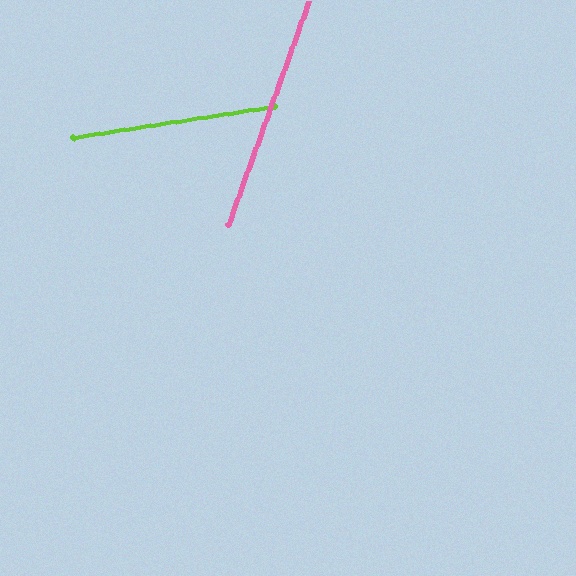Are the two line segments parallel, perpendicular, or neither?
Neither parallel nor perpendicular — they differ by about 61°.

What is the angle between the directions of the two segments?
Approximately 61 degrees.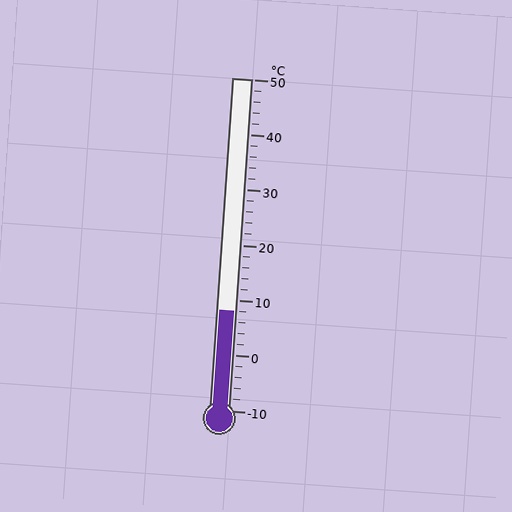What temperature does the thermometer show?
The thermometer shows approximately 8°C.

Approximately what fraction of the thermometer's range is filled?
The thermometer is filled to approximately 30% of its range.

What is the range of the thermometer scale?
The thermometer scale ranges from -10°C to 50°C.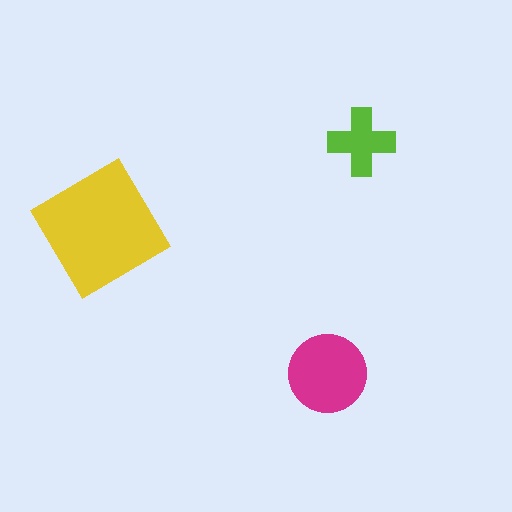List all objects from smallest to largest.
The lime cross, the magenta circle, the yellow diamond.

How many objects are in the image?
There are 3 objects in the image.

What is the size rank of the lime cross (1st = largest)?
3rd.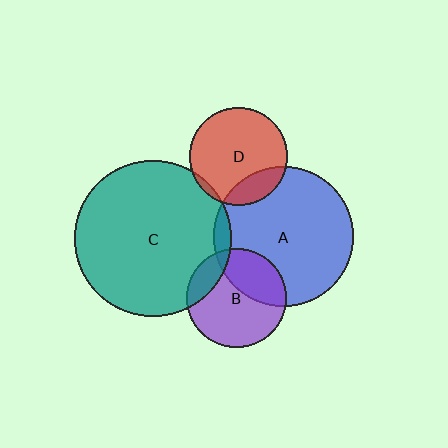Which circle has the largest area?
Circle C (teal).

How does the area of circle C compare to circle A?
Approximately 1.3 times.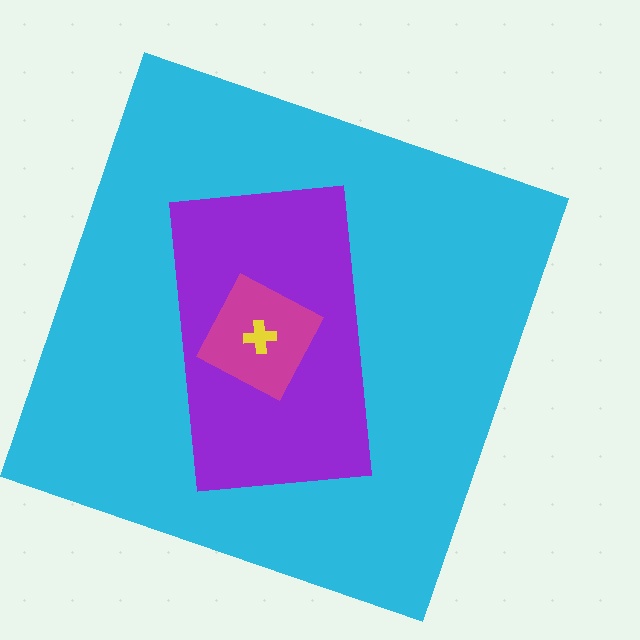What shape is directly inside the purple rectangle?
The magenta diamond.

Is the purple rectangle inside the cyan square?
Yes.